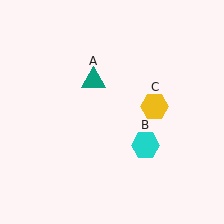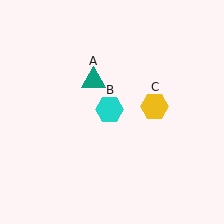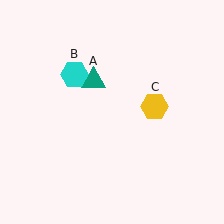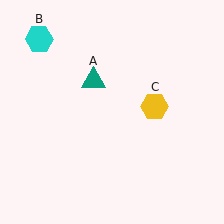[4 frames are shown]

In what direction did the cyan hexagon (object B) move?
The cyan hexagon (object B) moved up and to the left.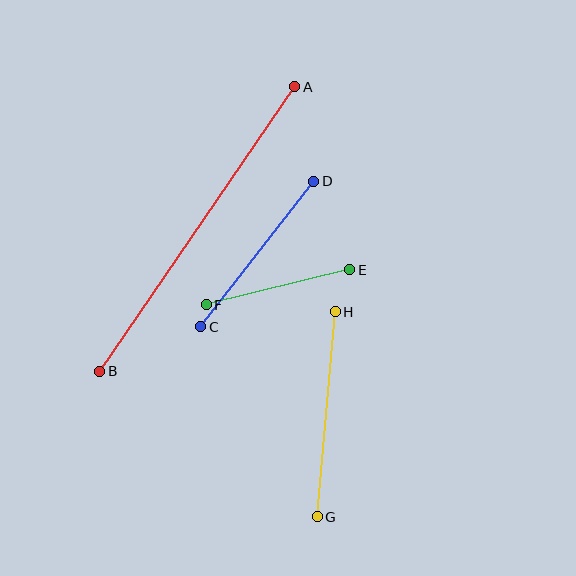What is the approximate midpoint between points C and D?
The midpoint is at approximately (257, 254) pixels.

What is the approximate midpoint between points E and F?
The midpoint is at approximately (278, 287) pixels.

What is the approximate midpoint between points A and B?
The midpoint is at approximately (197, 229) pixels.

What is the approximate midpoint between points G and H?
The midpoint is at approximately (326, 414) pixels.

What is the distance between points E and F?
The distance is approximately 148 pixels.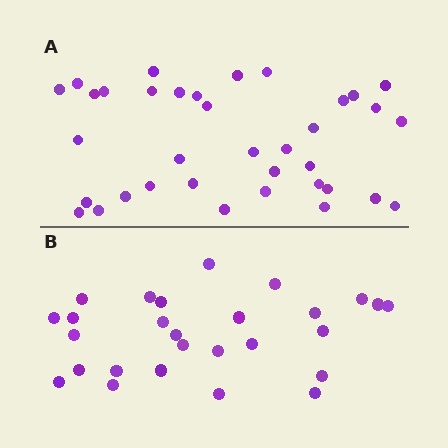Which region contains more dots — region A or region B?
Region A (the top region) has more dots.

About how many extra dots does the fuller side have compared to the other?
Region A has roughly 8 or so more dots than region B.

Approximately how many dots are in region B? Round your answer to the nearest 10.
About 30 dots. (The exact count is 27, which rounds to 30.)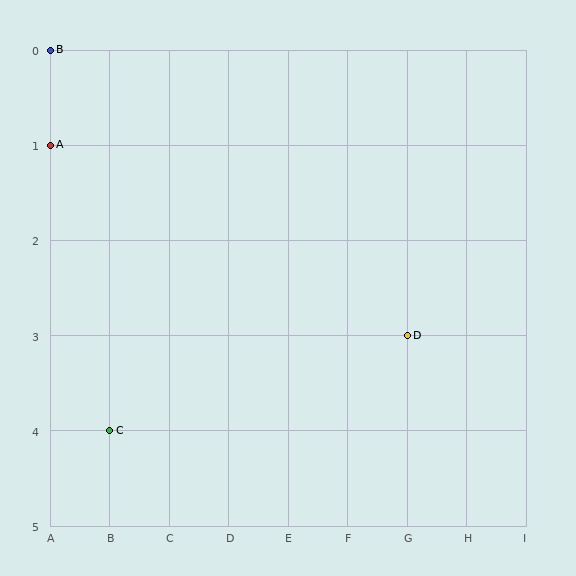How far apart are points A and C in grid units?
Points A and C are 1 column and 3 rows apart (about 3.2 grid units diagonally).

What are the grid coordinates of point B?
Point B is at grid coordinates (A, 0).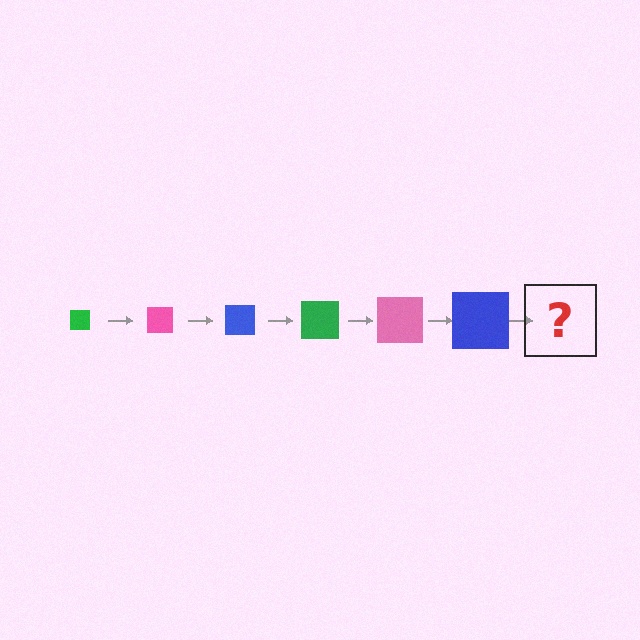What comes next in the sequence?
The next element should be a green square, larger than the previous one.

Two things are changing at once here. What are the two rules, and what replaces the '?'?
The two rules are that the square grows larger each step and the color cycles through green, pink, and blue. The '?' should be a green square, larger than the previous one.